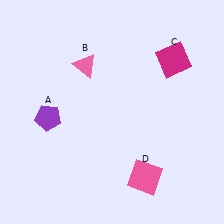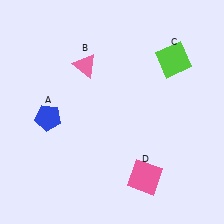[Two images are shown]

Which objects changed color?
A changed from purple to blue. C changed from magenta to lime.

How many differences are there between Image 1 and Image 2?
There are 2 differences between the two images.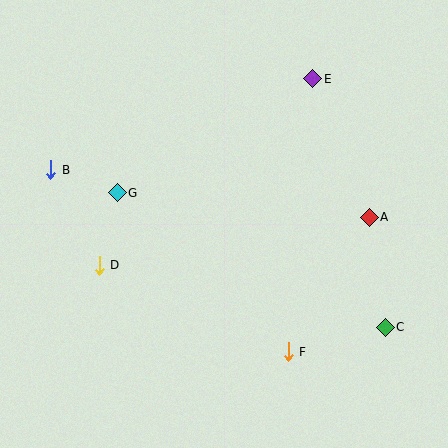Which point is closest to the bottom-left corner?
Point D is closest to the bottom-left corner.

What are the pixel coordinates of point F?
Point F is at (288, 352).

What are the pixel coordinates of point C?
Point C is at (385, 327).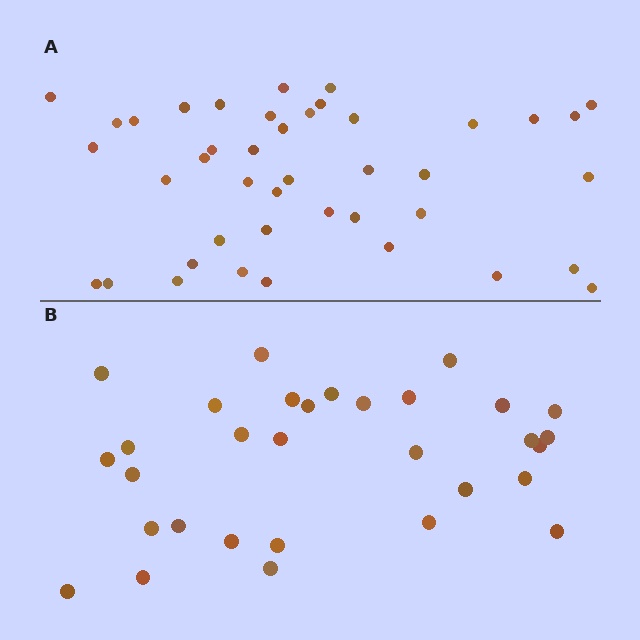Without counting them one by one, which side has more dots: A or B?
Region A (the top region) has more dots.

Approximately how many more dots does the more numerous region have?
Region A has roughly 12 or so more dots than region B.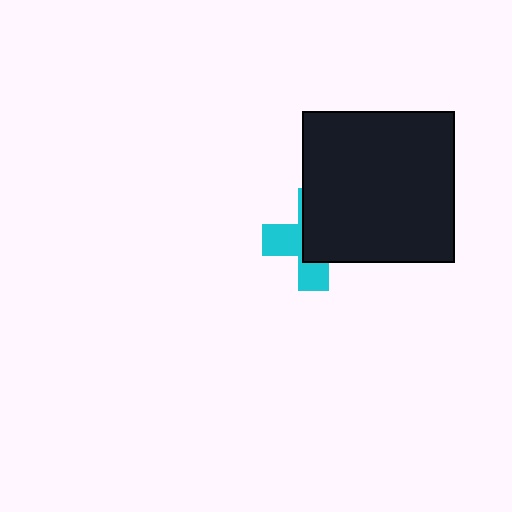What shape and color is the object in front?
The object in front is a black square.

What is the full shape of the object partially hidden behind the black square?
The partially hidden object is a cyan cross.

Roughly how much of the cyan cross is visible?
A small part of it is visible (roughly 42%).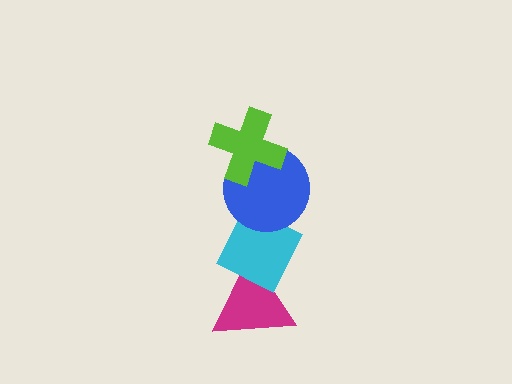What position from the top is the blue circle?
The blue circle is 2nd from the top.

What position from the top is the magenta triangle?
The magenta triangle is 4th from the top.